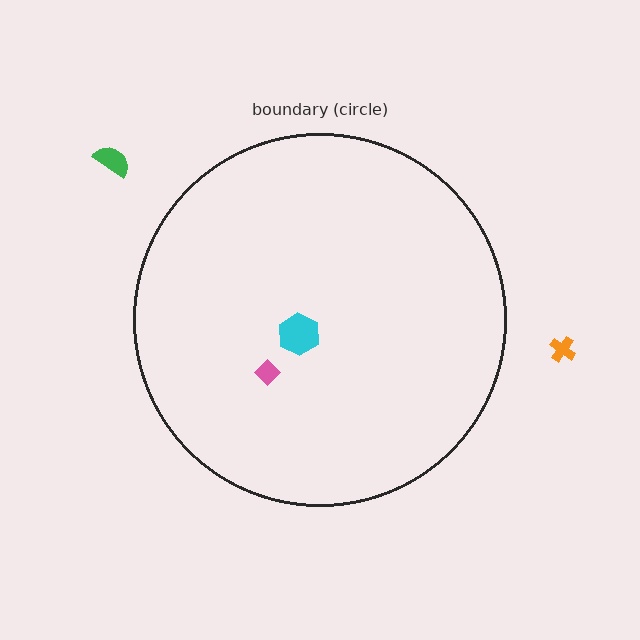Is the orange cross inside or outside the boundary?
Outside.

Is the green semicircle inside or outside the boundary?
Outside.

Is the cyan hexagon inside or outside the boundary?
Inside.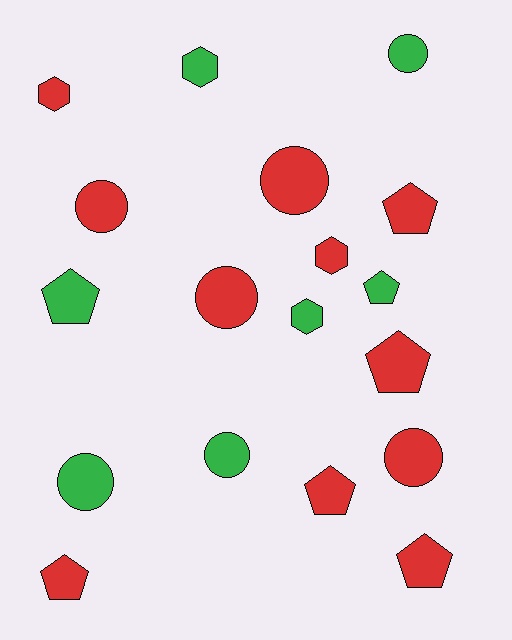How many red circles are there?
There are 4 red circles.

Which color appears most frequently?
Red, with 11 objects.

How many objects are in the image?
There are 18 objects.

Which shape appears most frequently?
Pentagon, with 7 objects.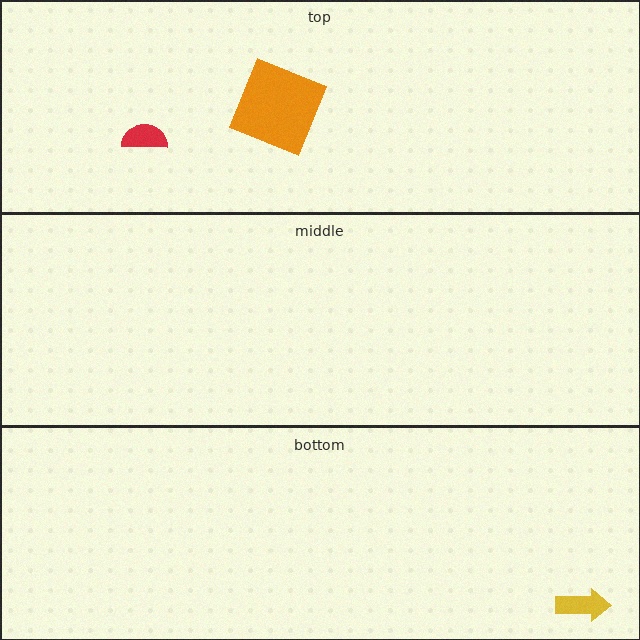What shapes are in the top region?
The orange square, the red semicircle.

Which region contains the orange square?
The top region.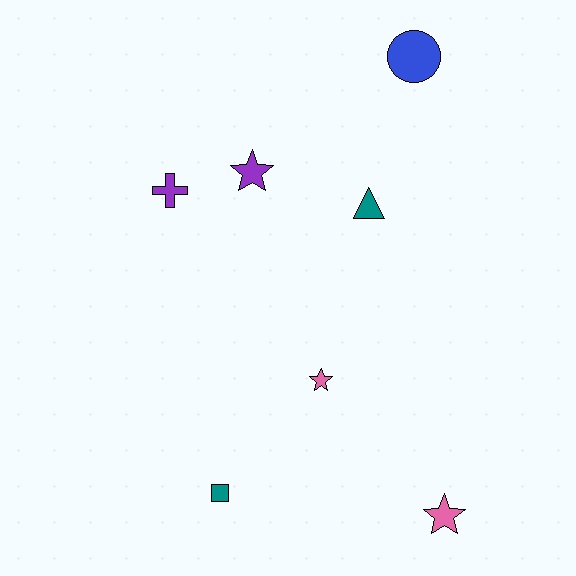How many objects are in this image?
There are 7 objects.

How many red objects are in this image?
There are no red objects.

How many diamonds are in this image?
There are no diamonds.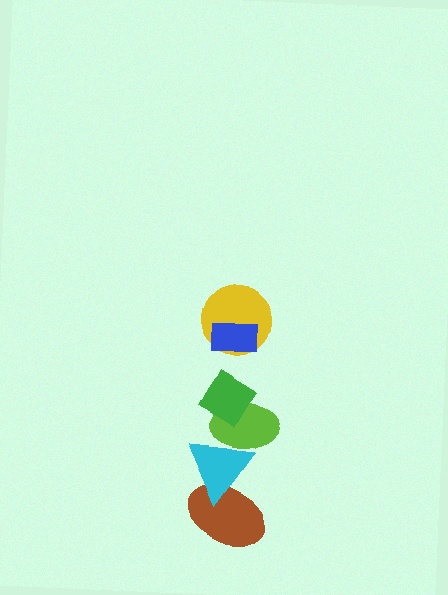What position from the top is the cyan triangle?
The cyan triangle is 5th from the top.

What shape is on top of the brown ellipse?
The cyan triangle is on top of the brown ellipse.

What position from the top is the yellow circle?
The yellow circle is 2nd from the top.